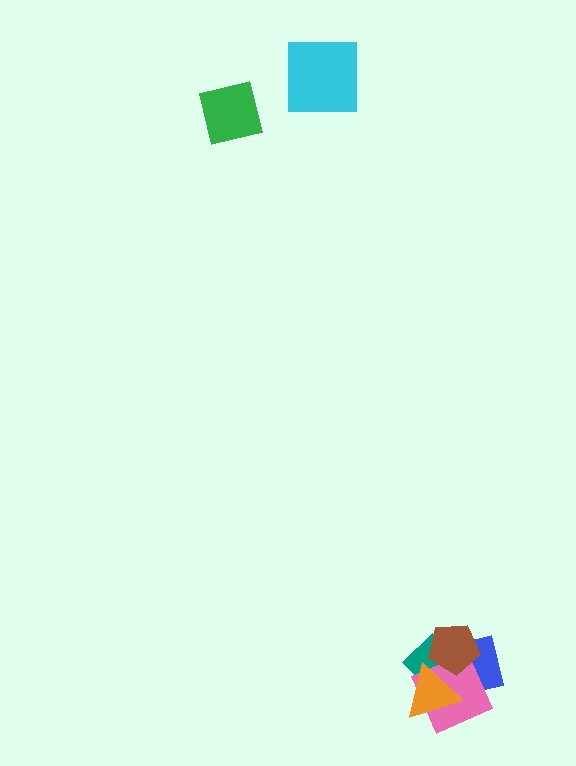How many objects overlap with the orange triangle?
4 objects overlap with the orange triangle.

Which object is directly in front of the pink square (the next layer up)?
The brown pentagon is directly in front of the pink square.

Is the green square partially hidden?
No, no other shape covers it.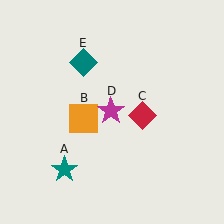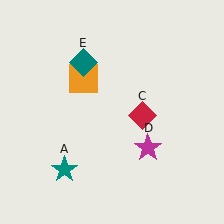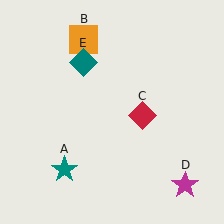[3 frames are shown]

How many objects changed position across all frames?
2 objects changed position: orange square (object B), magenta star (object D).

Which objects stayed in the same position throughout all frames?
Teal star (object A) and red diamond (object C) and teal diamond (object E) remained stationary.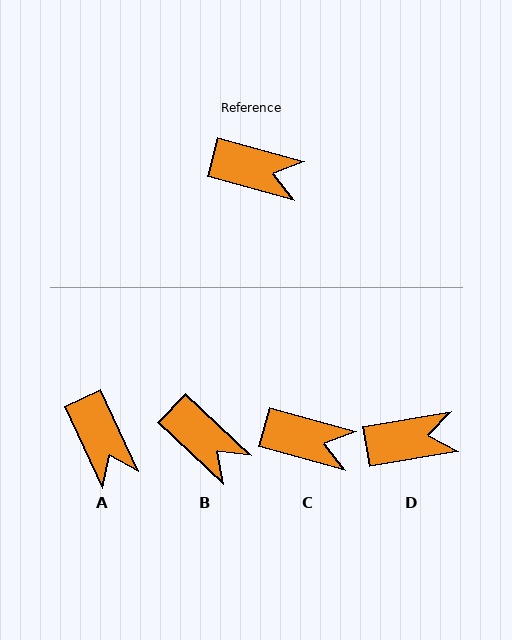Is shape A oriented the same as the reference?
No, it is off by about 50 degrees.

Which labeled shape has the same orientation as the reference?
C.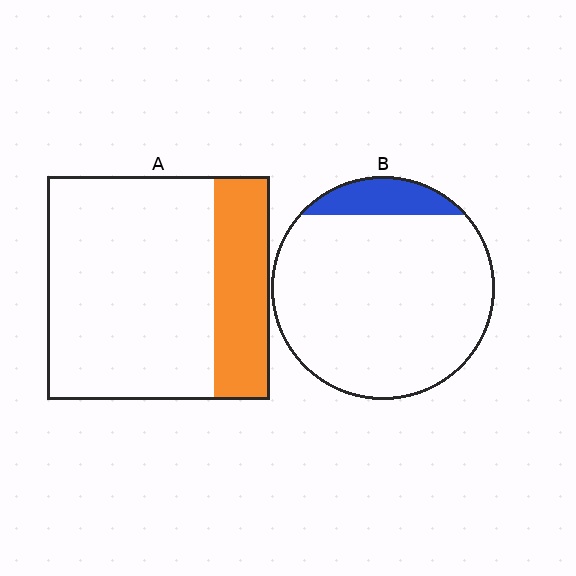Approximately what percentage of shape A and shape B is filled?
A is approximately 25% and B is approximately 10%.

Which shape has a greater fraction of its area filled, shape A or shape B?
Shape A.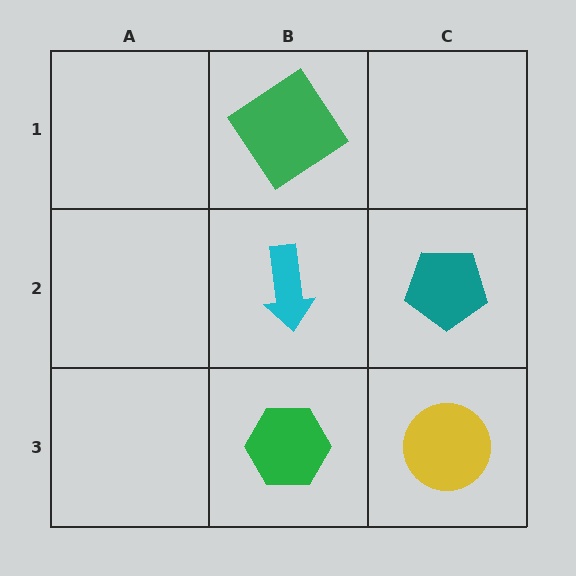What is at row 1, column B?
A green diamond.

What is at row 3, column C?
A yellow circle.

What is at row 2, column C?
A teal pentagon.